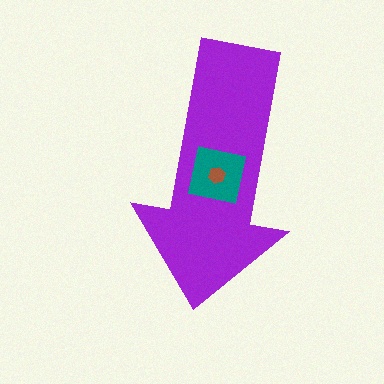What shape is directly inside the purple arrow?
The teal square.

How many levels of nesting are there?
3.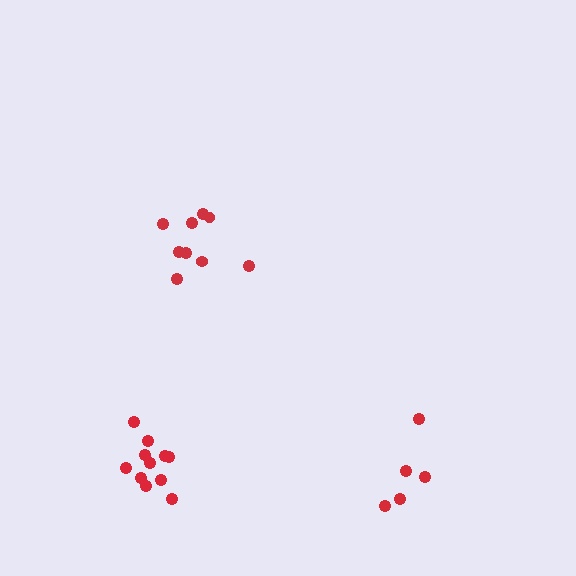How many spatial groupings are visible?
There are 3 spatial groupings.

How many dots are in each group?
Group 1: 9 dots, Group 2: 11 dots, Group 3: 5 dots (25 total).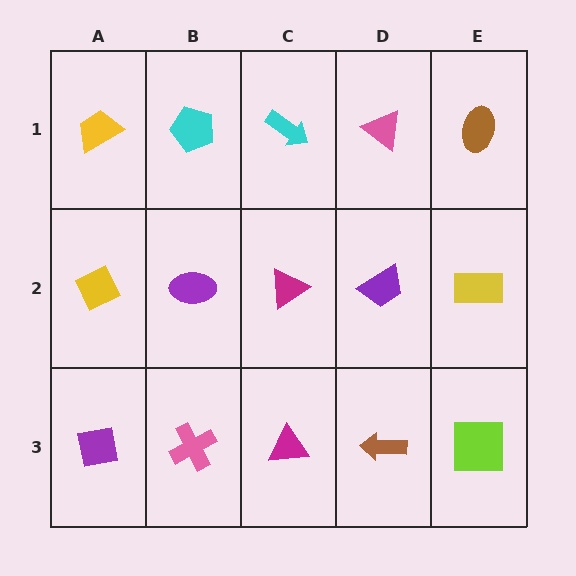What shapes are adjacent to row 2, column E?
A brown ellipse (row 1, column E), a lime square (row 3, column E), a purple trapezoid (row 2, column D).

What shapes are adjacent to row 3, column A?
A yellow diamond (row 2, column A), a pink cross (row 3, column B).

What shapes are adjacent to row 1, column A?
A yellow diamond (row 2, column A), a cyan pentagon (row 1, column B).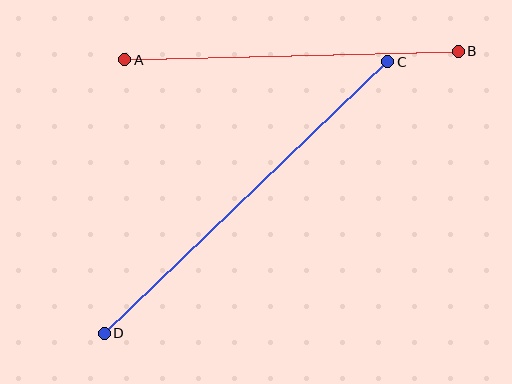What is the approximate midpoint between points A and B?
The midpoint is at approximately (292, 55) pixels.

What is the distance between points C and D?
The distance is approximately 393 pixels.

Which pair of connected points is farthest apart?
Points C and D are farthest apart.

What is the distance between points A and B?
The distance is approximately 334 pixels.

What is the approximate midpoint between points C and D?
The midpoint is at approximately (246, 198) pixels.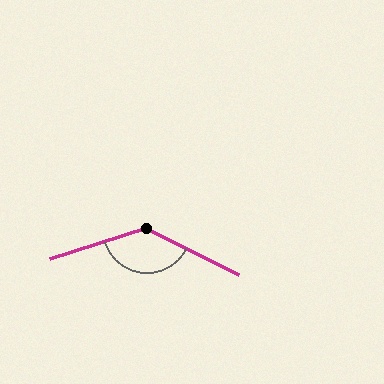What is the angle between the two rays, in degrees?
Approximately 136 degrees.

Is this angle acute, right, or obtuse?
It is obtuse.